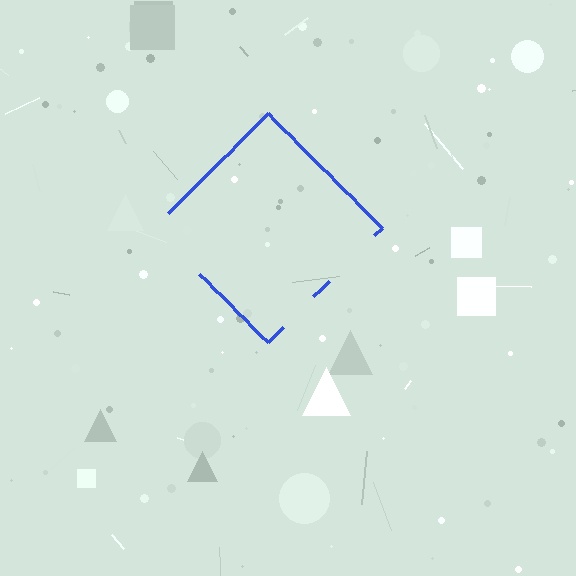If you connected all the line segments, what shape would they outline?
They would outline a diamond.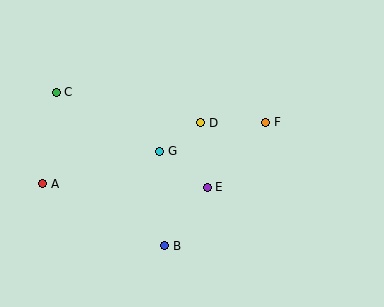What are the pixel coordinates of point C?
Point C is at (56, 92).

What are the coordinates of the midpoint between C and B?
The midpoint between C and B is at (110, 169).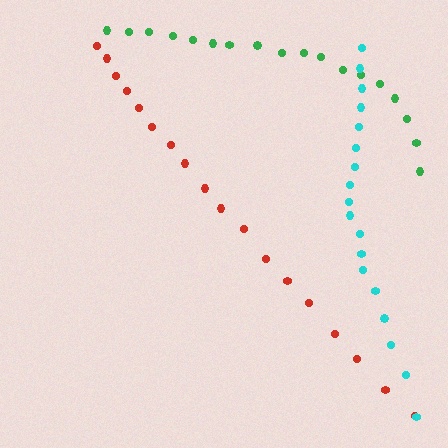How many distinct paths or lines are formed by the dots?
There are 3 distinct paths.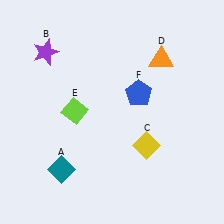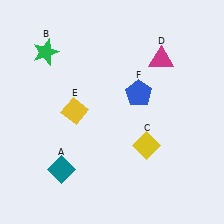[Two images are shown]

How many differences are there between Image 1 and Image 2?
There are 3 differences between the two images.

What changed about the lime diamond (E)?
In Image 1, E is lime. In Image 2, it changed to yellow.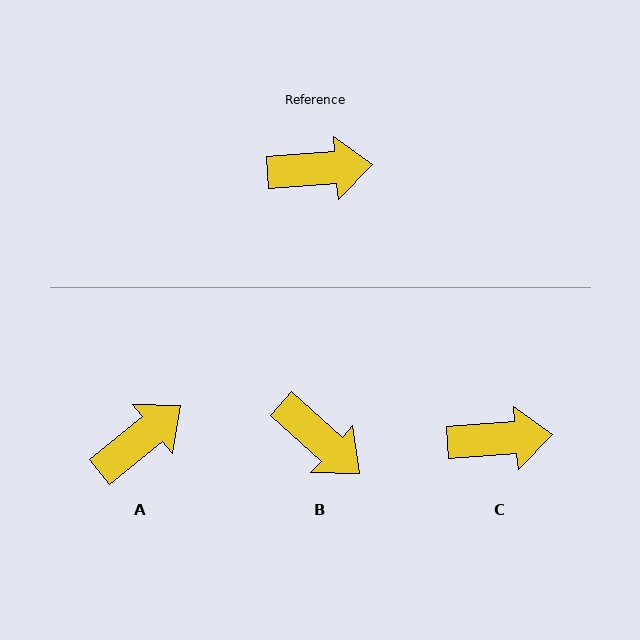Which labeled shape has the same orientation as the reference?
C.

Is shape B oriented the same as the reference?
No, it is off by about 46 degrees.